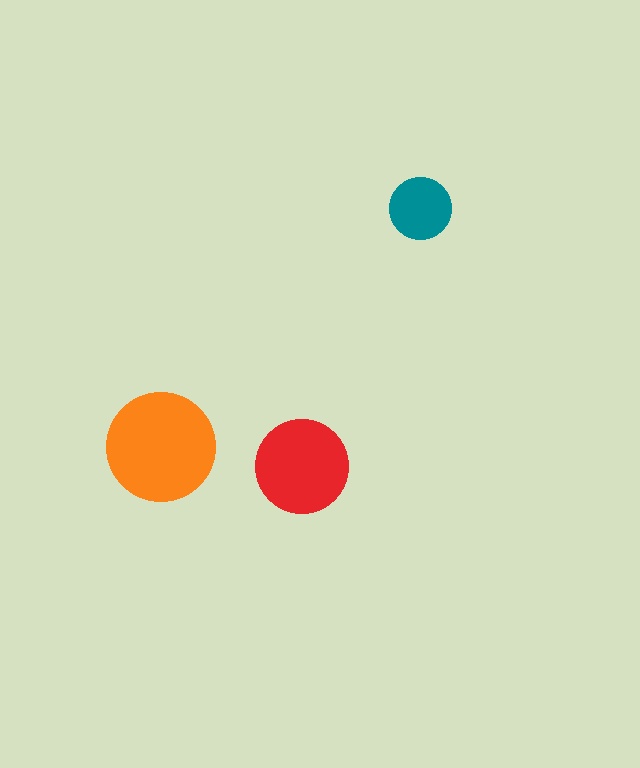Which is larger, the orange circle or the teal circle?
The orange one.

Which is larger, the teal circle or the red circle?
The red one.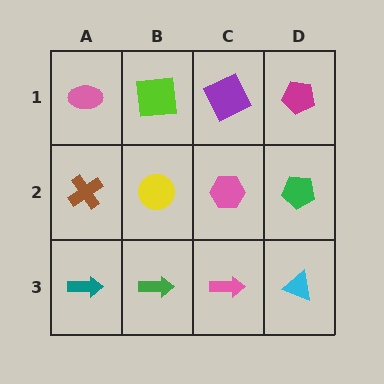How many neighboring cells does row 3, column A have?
2.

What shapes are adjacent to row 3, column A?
A brown cross (row 2, column A), a green arrow (row 3, column B).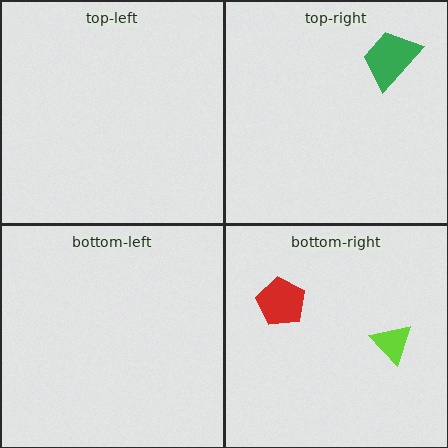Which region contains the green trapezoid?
The top-right region.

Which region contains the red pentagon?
The bottom-right region.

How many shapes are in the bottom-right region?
2.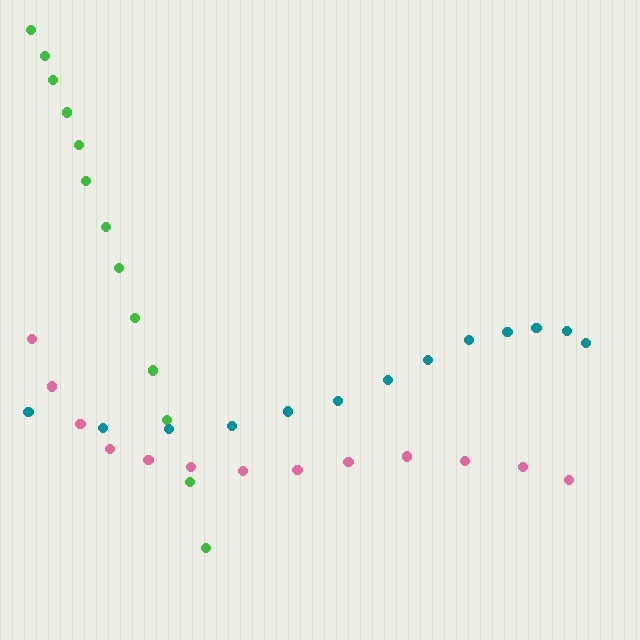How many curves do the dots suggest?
There are 3 distinct paths.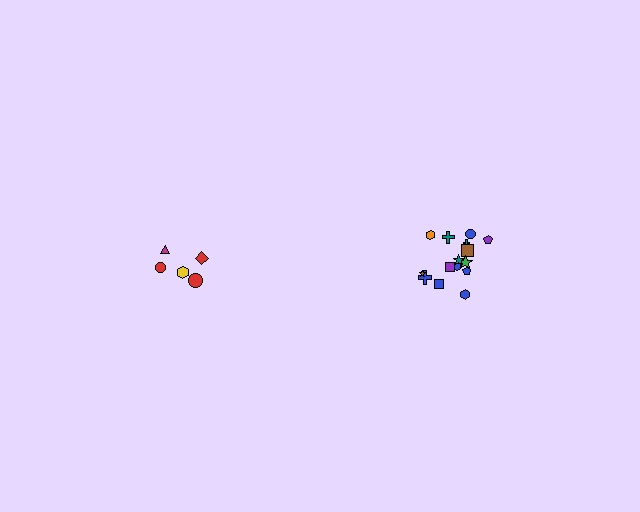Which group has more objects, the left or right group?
The right group.